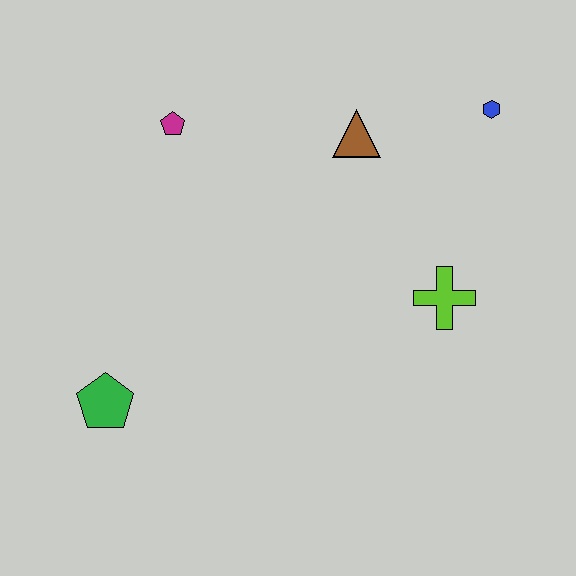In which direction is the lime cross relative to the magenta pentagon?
The lime cross is to the right of the magenta pentagon.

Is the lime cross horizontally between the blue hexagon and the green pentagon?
Yes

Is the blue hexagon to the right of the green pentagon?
Yes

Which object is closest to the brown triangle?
The blue hexagon is closest to the brown triangle.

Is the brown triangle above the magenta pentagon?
No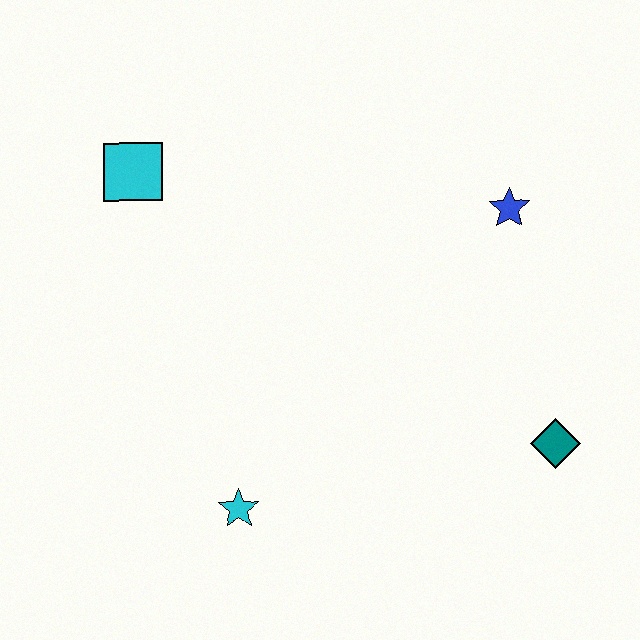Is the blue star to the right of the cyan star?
Yes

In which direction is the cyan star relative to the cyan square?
The cyan star is below the cyan square.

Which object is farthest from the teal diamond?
The cyan square is farthest from the teal diamond.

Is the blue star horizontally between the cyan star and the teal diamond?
Yes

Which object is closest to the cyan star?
The teal diamond is closest to the cyan star.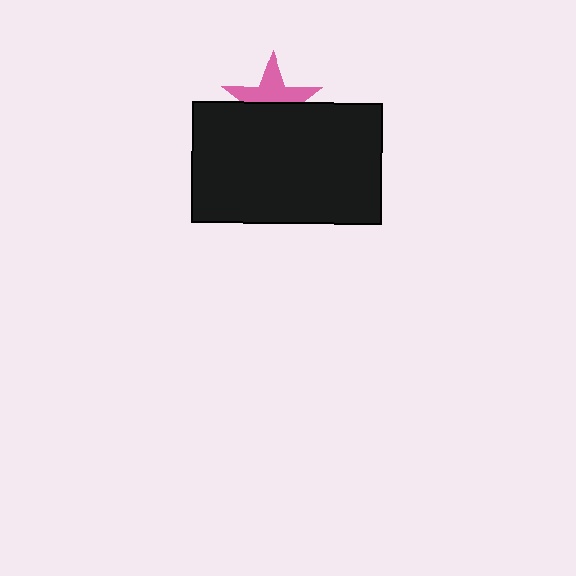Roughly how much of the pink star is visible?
About half of it is visible (roughly 49%).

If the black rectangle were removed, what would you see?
You would see the complete pink star.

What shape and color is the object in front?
The object in front is a black rectangle.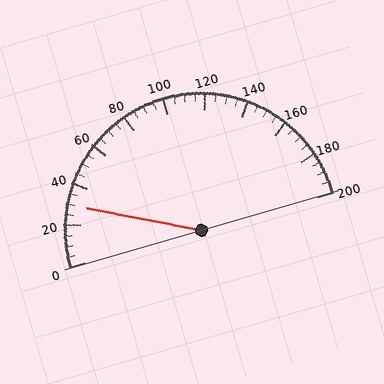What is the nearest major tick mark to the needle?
The nearest major tick mark is 40.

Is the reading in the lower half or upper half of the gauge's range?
The reading is in the lower half of the range (0 to 200).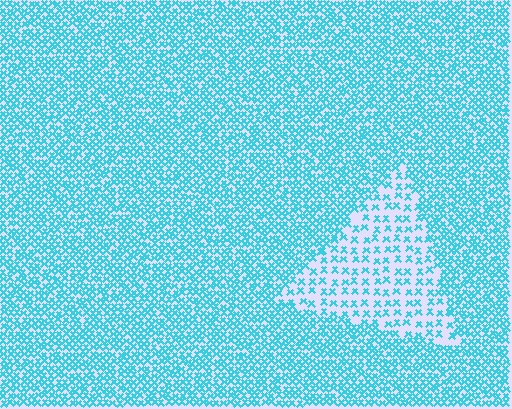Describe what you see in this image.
The image contains small cyan elements arranged at two different densities. A triangle-shaped region is visible where the elements are less densely packed than the surrounding area.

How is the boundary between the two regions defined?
The boundary is defined by a change in element density (approximately 2.4x ratio). All elements are the same color, size, and shape.